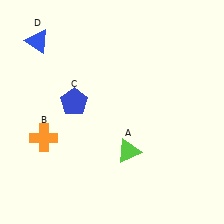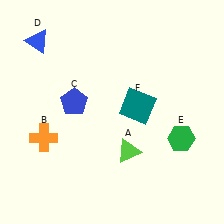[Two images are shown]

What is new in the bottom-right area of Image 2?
A green hexagon (E) was added in the bottom-right area of Image 2.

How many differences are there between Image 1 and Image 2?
There are 2 differences between the two images.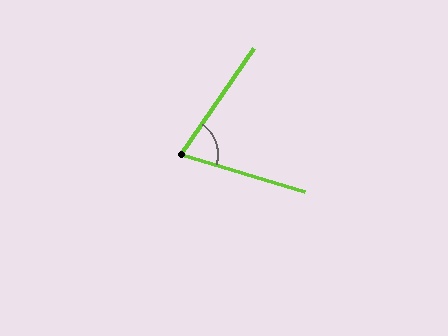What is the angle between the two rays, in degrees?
Approximately 72 degrees.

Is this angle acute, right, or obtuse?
It is acute.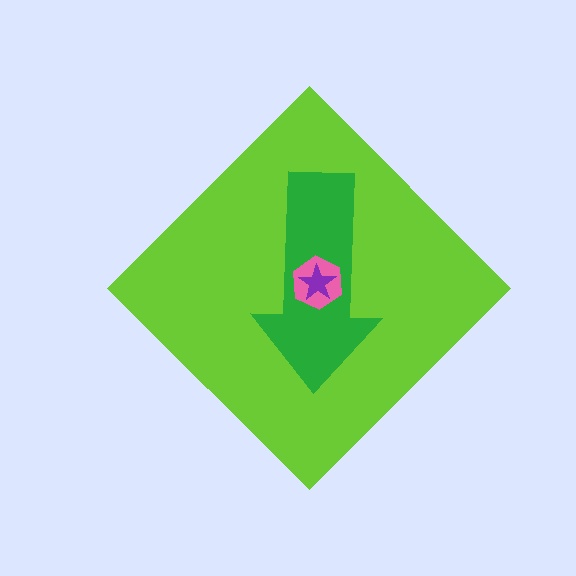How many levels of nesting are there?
4.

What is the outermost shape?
The lime diamond.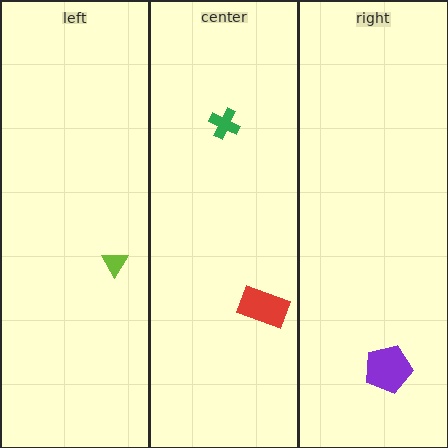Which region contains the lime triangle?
The left region.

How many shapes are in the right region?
1.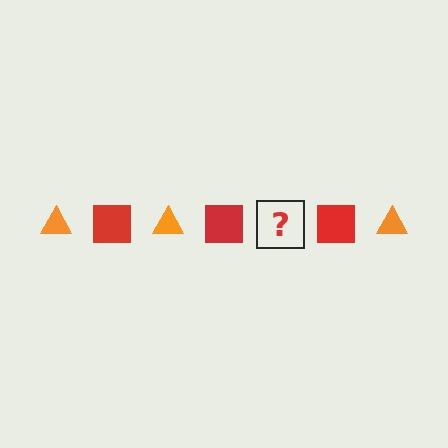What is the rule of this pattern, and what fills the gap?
The rule is that the pattern alternates between orange triangle and red square. The gap should be filled with an orange triangle.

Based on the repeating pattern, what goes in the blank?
The blank should be an orange triangle.